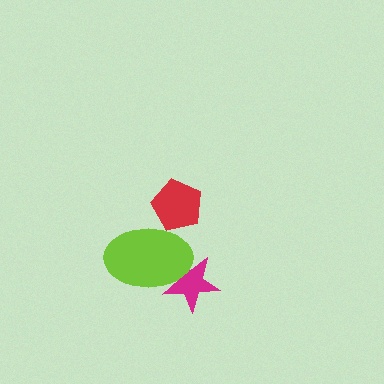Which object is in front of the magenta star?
The lime ellipse is in front of the magenta star.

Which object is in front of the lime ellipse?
The red pentagon is in front of the lime ellipse.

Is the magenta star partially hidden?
Yes, it is partially covered by another shape.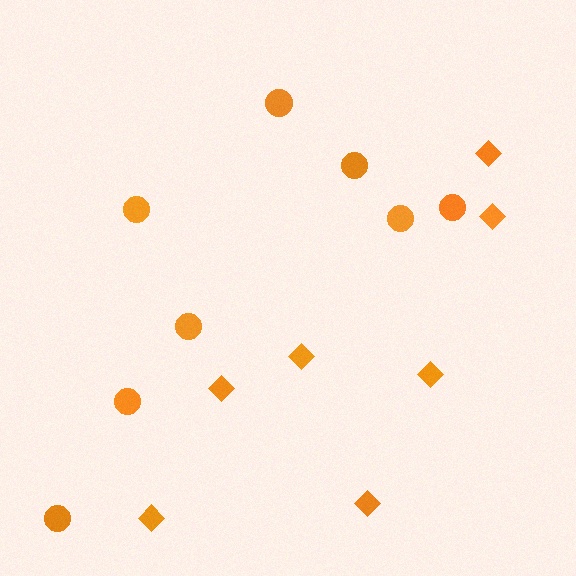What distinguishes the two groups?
There are 2 groups: one group of circles (8) and one group of diamonds (7).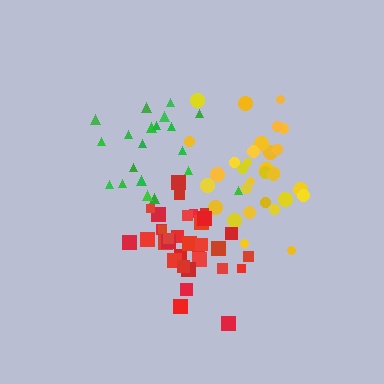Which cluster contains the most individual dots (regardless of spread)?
Red (35).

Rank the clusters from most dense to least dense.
red, yellow, green.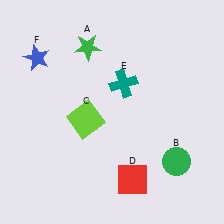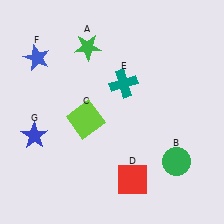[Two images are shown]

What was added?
A blue star (G) was added in Image 2.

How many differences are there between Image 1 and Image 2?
There is 1 difference between the two images.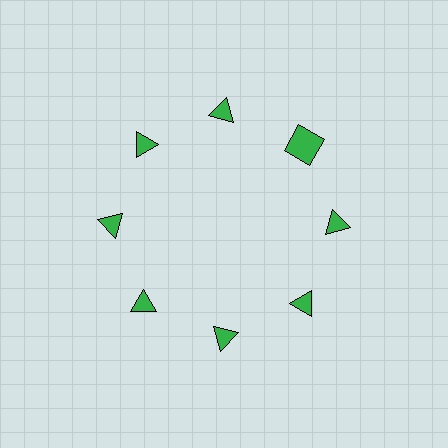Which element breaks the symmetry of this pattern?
The green square at roughly the 2 o'clock position breaks the symmetry. All other shapes are green triangles.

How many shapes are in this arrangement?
There are 8 shapes arranged in a ring pattern.